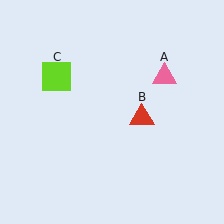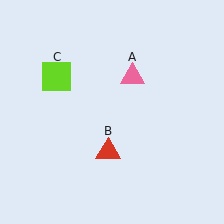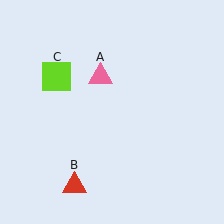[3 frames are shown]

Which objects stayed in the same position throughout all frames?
Lime square (object C) remained stationary.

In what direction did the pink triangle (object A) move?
The pink triangle (object A) moved left.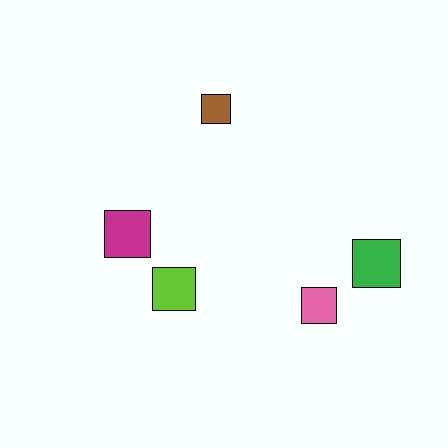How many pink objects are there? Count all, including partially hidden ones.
There is 1 pink object.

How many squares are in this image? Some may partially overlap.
There are 5 squares.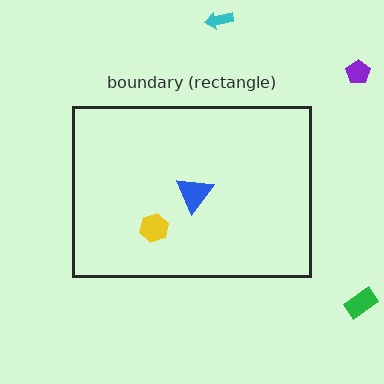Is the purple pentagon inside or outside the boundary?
Outside.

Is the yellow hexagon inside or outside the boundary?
Inside.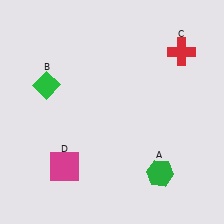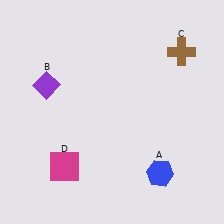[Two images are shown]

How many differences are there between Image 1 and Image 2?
There are 3 differences between the two images.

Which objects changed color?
A changed from green to blue. B changed from green to purple. C changed from red to brown.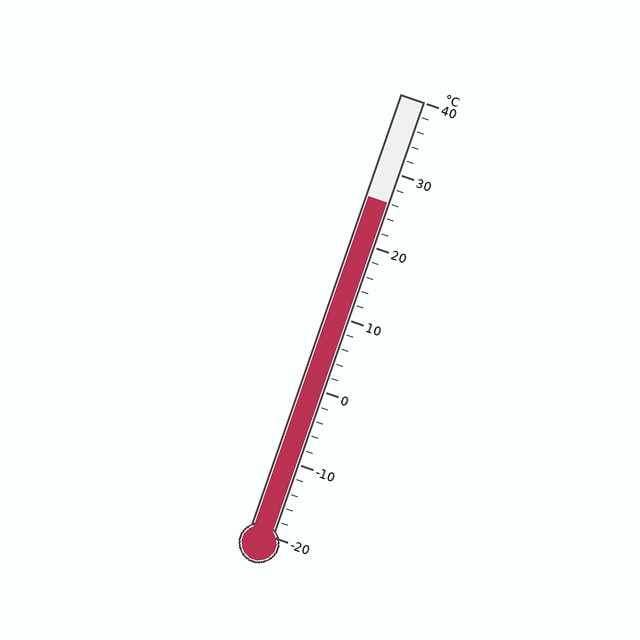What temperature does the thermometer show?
The thermometer shows approximately 26°C.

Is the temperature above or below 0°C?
The temperature is above 0°C.